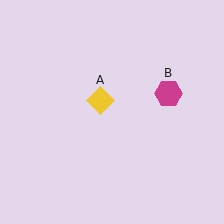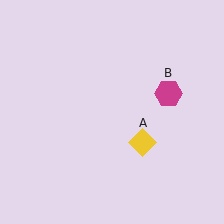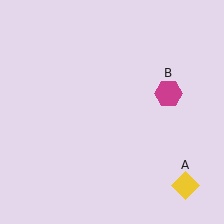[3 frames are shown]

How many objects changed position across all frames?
1 object changed position: yellow diamond (object A).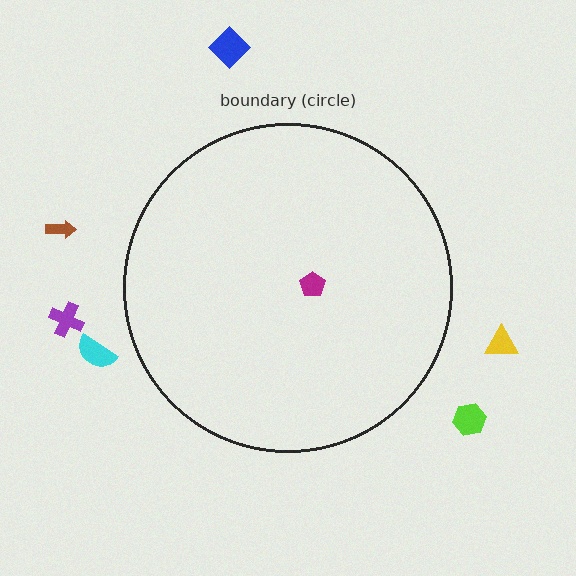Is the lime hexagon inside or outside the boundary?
Outside.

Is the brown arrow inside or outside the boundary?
Outside.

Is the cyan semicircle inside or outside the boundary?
Outside.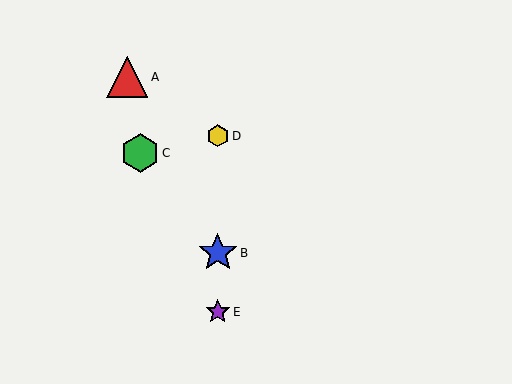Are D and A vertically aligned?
No, D is at x≈218 and A is at x≈127.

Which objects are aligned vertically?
Objects B, D, E are aligned vertically.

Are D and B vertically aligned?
Yes, both are at x≈218.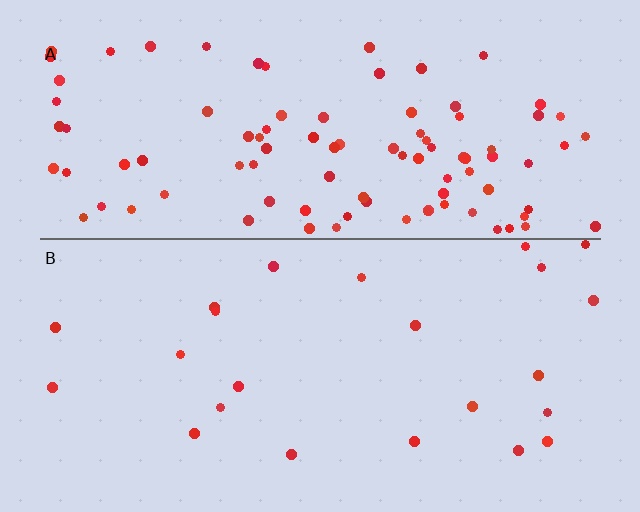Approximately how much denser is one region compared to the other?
Approximately 4.2× — region A over region B.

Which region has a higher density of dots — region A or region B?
A (the top).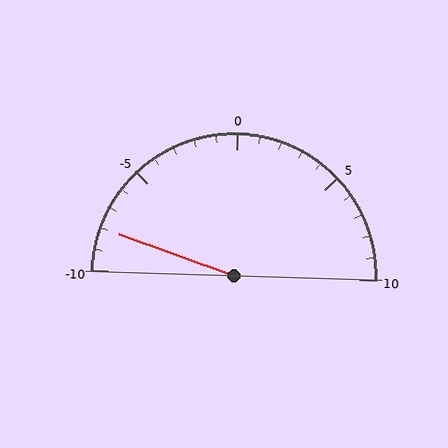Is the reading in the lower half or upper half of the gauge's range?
The reading is in the lower half of the range (-10 to 10).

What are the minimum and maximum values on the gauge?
The gauge ranges from -10 to 10.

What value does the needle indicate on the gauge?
The needle indicates approximately -8.